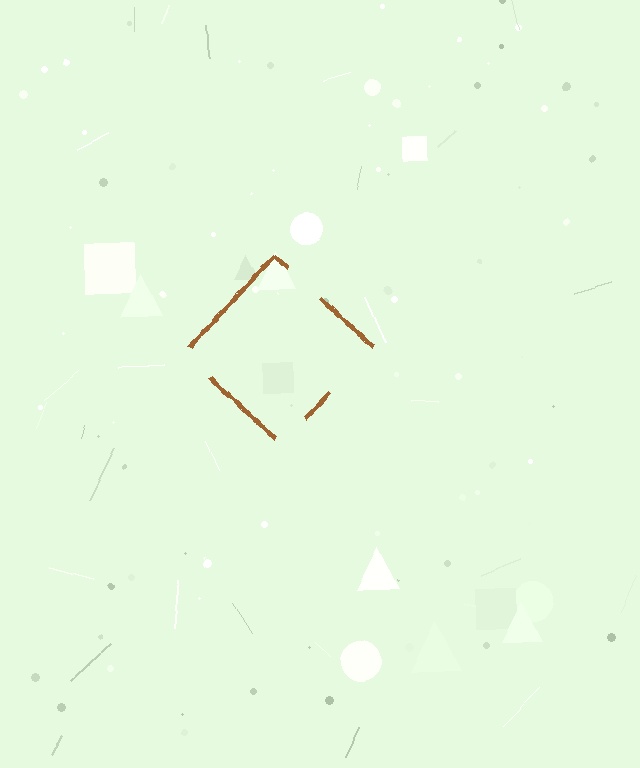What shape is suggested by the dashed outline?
The dashed outline suggests a diamond.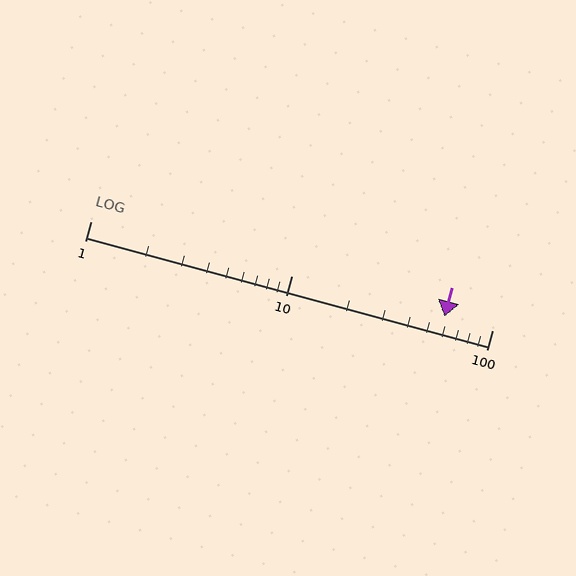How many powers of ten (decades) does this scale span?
The scale spans 2 decades, from 1 to 100.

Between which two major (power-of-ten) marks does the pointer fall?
The pointer is between 10 and 100.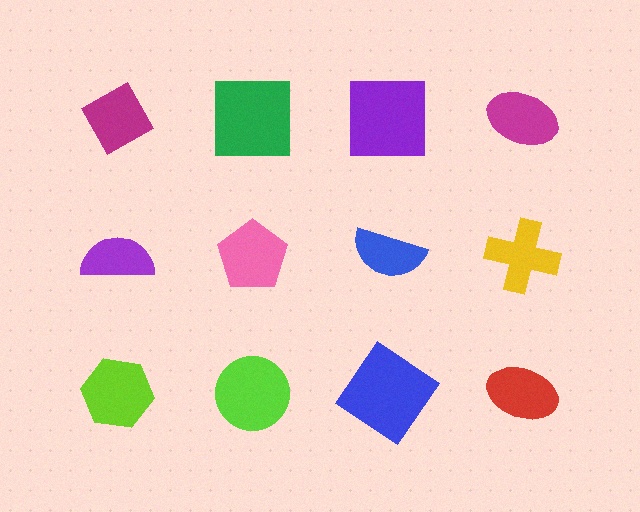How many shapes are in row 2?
4 shapes.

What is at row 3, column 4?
A red ellipse.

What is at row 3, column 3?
A blue diamond.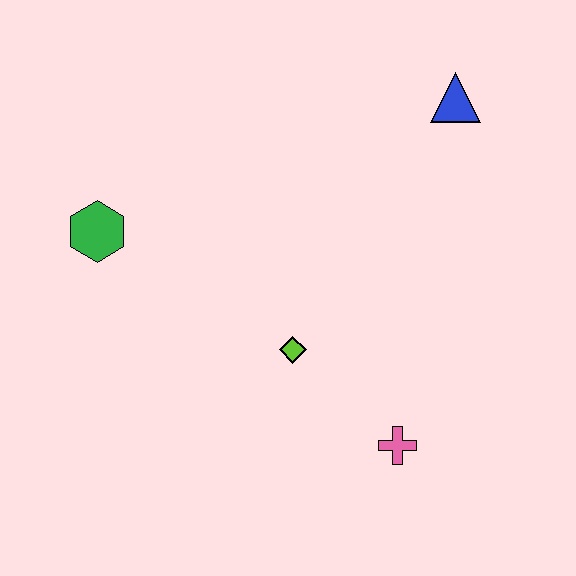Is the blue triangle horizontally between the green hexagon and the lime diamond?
No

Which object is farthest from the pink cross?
The green hexagon is farthest from the pink cross.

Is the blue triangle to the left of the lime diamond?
No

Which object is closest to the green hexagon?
The lime diamond is closest to the green hexagon.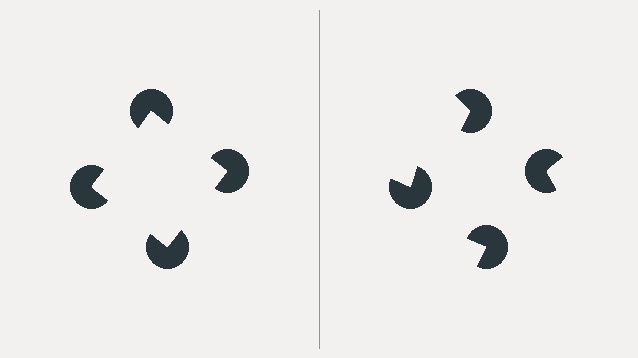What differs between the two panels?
The pac-man discs are positioned identically on both sides; only the wedge orientations differ. On the left they align to a square; on the right they are misaligned.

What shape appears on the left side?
An illusory square.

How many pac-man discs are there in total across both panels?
8 — 4 on each side.